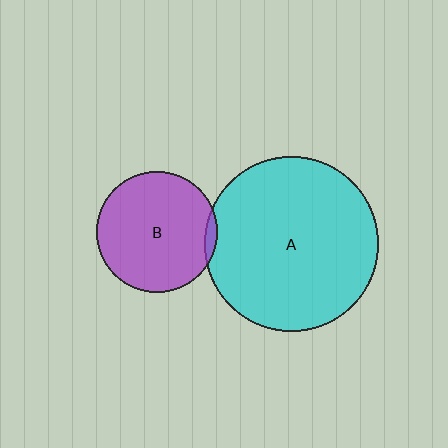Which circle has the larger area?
Circle A (cyan).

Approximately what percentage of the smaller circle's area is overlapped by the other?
Approximately 5%.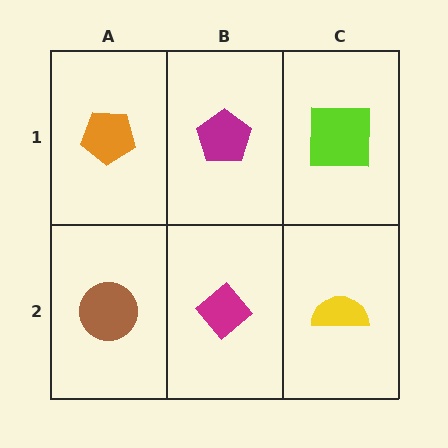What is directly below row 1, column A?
A brown circle.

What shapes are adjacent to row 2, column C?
A lime square (row 1, column C), a magenta diamond (row 2, column B).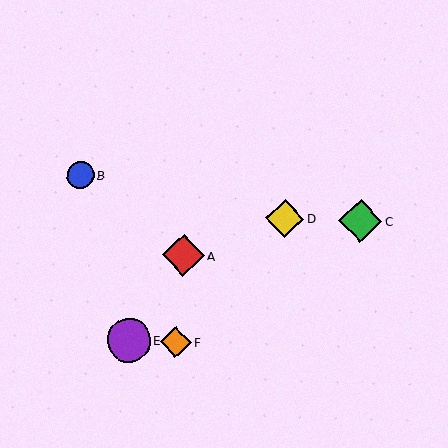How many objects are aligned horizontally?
2 objects (C, D) are aligned horizontally.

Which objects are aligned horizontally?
Objects C, D are aligned horizontally.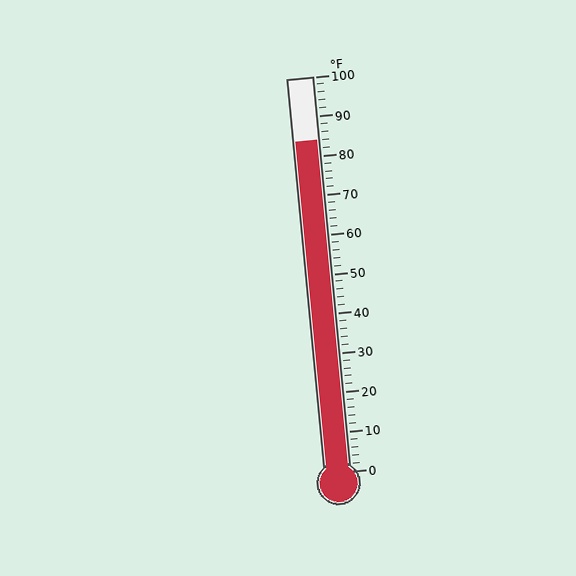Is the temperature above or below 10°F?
The temperature is above 10°F.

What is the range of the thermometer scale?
The thermometer scale ranges from 0°F to 100°F.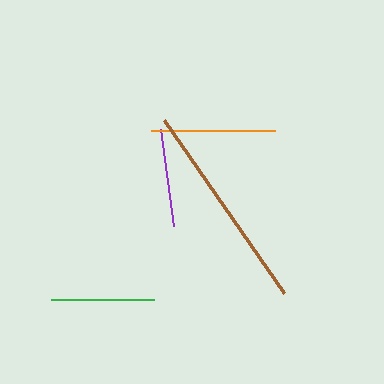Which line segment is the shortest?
The purple line is the shortest at approximately 99 pixels.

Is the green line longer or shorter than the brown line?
The brown line is longer than the green line.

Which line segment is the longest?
The brown line is the longest at approximately 211 pixels.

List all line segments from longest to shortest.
From longest to shortest: brown, orange, green, purple.